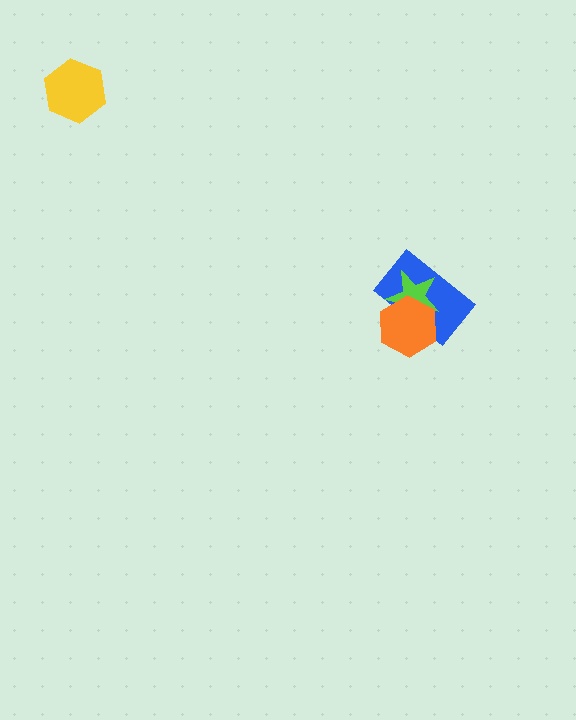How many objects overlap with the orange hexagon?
2 objects overlap with the orange hexagon.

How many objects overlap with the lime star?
2 objects overlap with the lime star.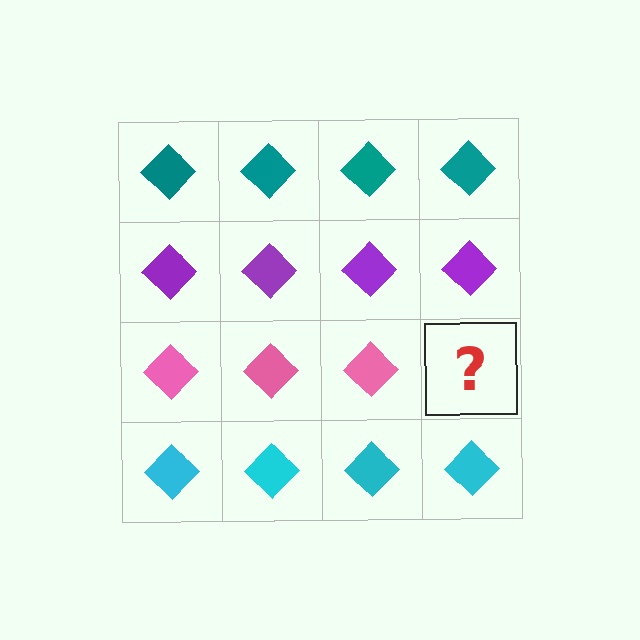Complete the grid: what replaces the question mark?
The question mark should be replaced with a pink diamond.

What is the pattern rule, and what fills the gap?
The rule is that each row has a consistent color. The gap should be filled with a pink diamond.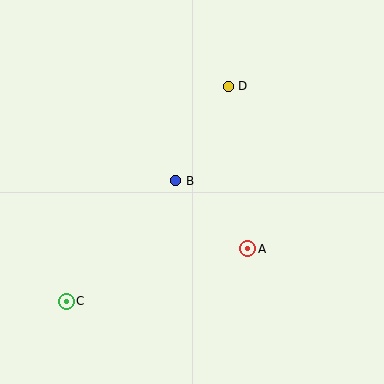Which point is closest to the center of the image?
Point B at (176, 181) is closest to the center.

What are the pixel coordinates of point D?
Point D is at (228, 86).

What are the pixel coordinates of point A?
Point A is at (248, 249).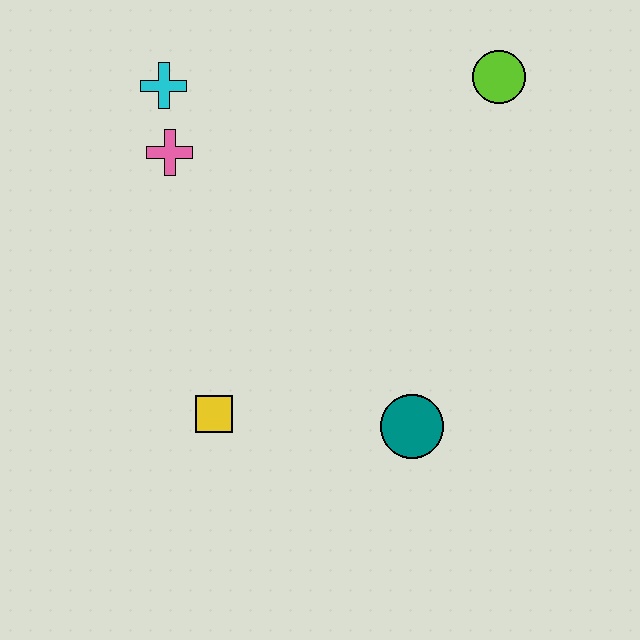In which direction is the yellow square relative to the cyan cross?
The yellow square is below the cyan cross.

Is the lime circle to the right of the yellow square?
Yes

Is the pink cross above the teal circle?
Yes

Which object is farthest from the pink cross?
The teal circle is farthest from the pink cross.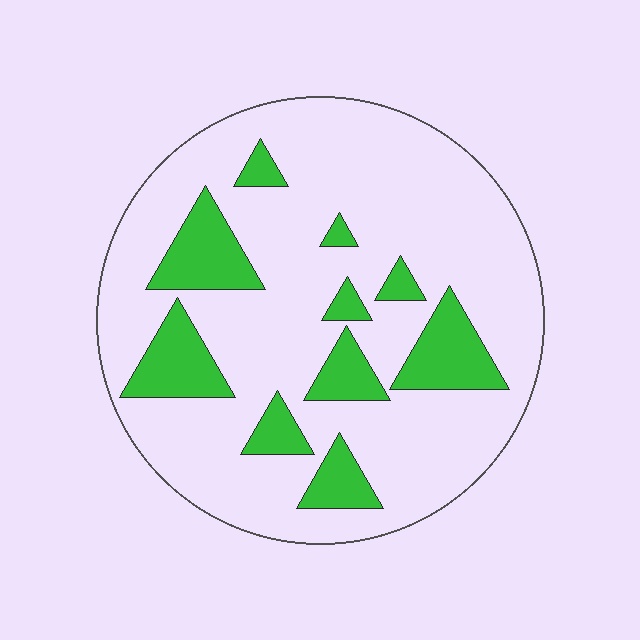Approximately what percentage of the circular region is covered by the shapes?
Approximately 20%.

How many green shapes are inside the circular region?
10.